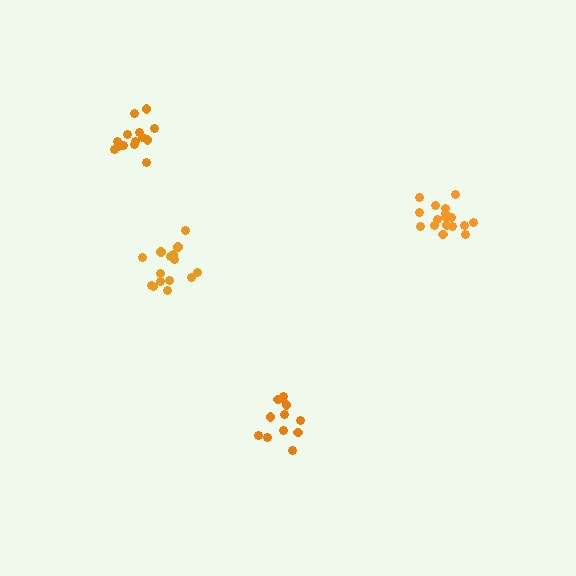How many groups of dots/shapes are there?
There are 4 groups.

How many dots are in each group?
Group 1: 17 dots, Group 2: 15 dots, Group 3: 15 dots, Group 4: 12 dots (59 total).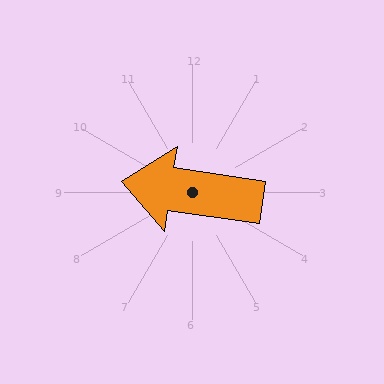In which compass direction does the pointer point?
West.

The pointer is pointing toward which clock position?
Roughly 9 o'clock.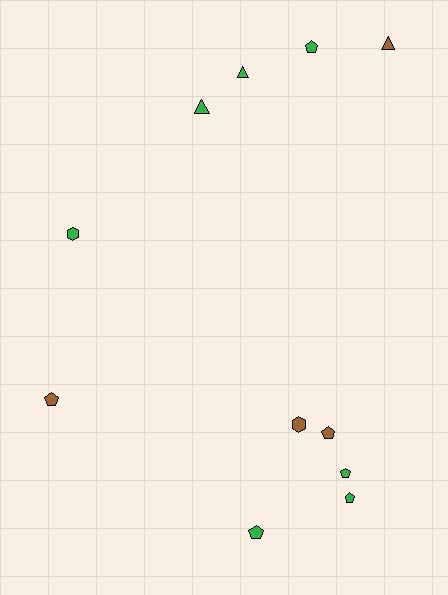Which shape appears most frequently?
Pentagon, with 6 objects.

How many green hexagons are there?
There is 1 green hexagon.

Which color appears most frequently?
Green, with 7 objects.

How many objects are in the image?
There are 11 objects.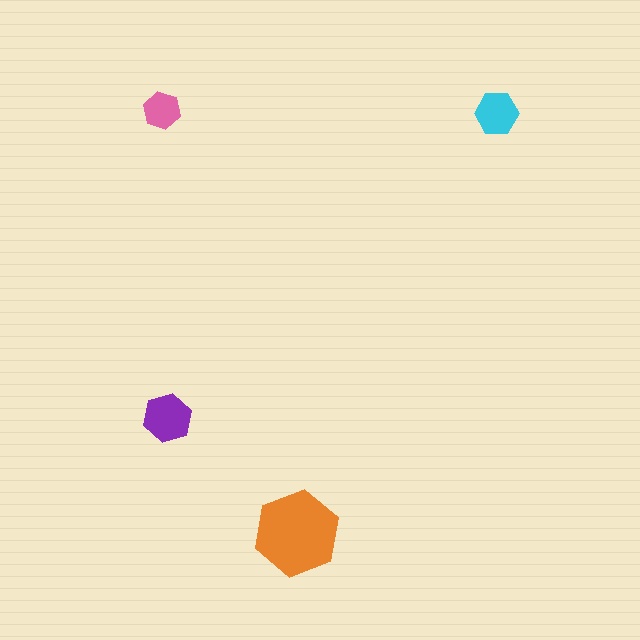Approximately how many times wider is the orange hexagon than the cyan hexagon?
About 2 times wider.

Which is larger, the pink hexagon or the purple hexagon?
The purple one.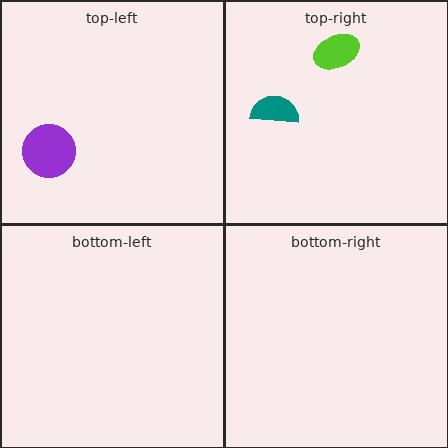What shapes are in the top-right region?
The lime ellipse, the teal semicircle.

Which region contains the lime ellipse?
The top-right region.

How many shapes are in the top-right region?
2.